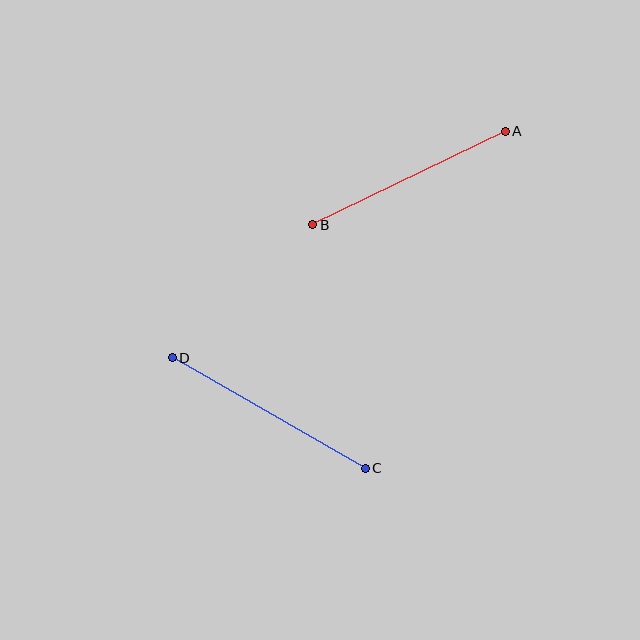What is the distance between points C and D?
The distance is approximately 222 pixels.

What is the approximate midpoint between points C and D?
The midpoint is at approximately (269, 413) pixels.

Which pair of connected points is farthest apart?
Points C and D are farthest apart.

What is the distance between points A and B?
The distance is approximately 214 pixels.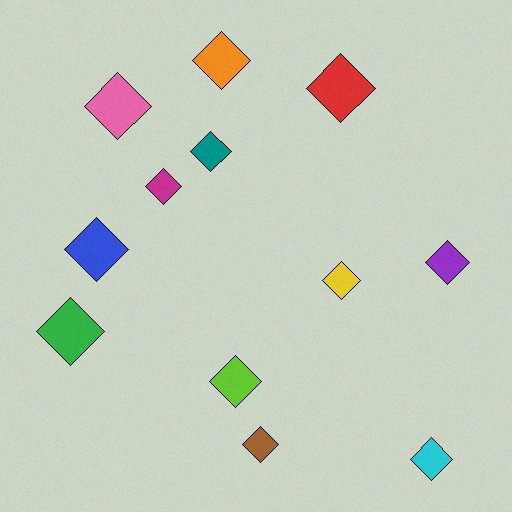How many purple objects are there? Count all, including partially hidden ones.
There is 1 purple object.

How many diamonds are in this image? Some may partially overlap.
There are 12 diamonds.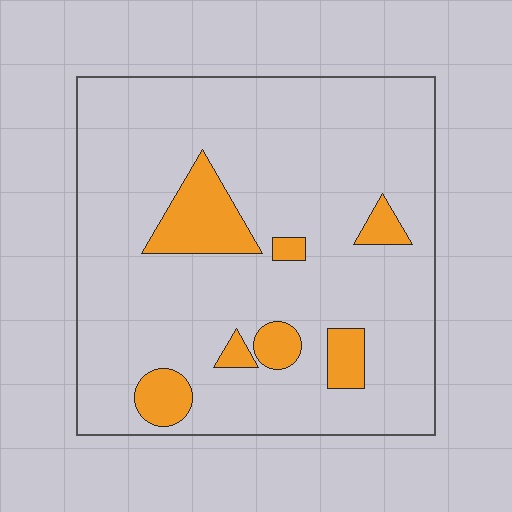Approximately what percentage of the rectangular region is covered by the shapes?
Approximately 15%.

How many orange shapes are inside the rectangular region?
7.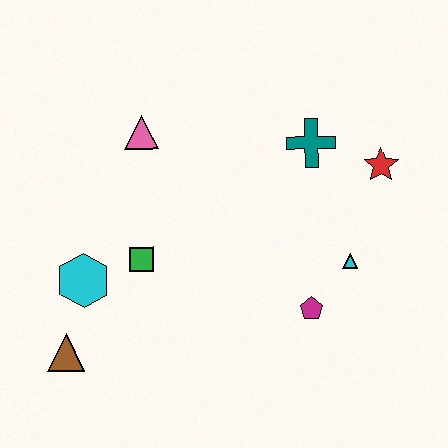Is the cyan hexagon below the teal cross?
Yes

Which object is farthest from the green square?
The red star is farthest from the green square.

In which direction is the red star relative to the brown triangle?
The red star is to the right of the brown triangle.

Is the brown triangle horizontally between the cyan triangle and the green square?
No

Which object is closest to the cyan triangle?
The magenta pentagon is closest to the cyan triangle.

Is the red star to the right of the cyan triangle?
Yes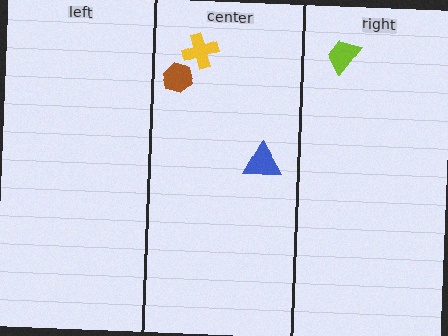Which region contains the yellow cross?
The center region.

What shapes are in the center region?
The blue triangle, the yellow cross, the brown hexagon.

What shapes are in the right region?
The lime trapezoid.